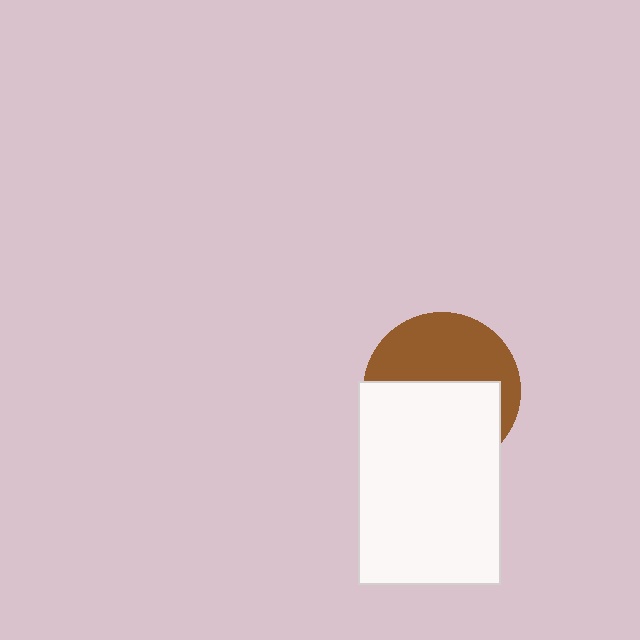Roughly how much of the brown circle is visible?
About half of it is visible (roughly 47%).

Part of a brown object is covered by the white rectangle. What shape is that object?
It is a circle.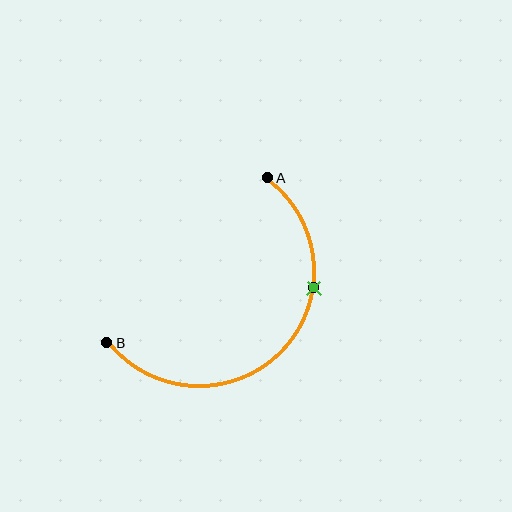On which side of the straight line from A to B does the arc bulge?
The arc bulges below and to the right of the straight line connecting A and B.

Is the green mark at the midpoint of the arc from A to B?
No. The green mark lies on the arc but is closer to endpoint A. The arc midpoint would be at the point on the curve equidistant along the arc from both A and B.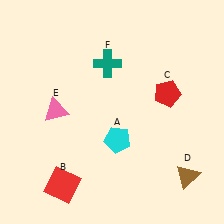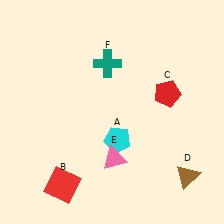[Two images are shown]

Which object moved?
The pink triangle (E) moved right.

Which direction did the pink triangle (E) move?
The pink triangle (E) moved right.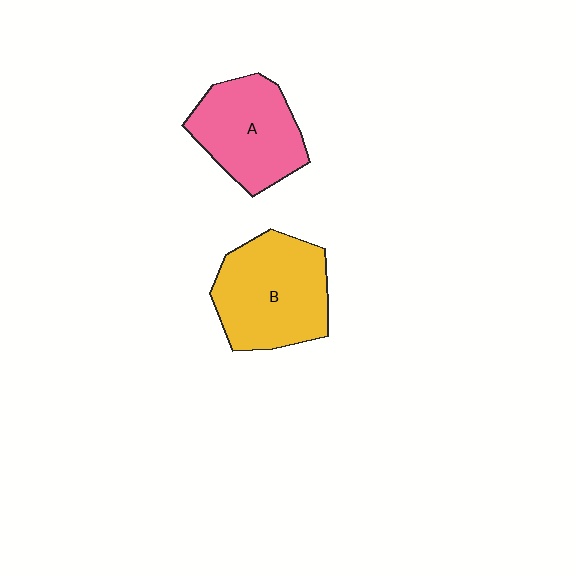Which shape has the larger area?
Shape B (yellow).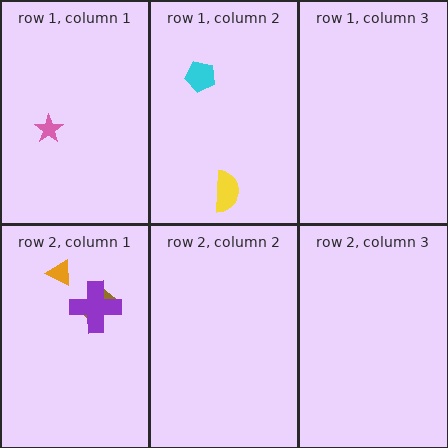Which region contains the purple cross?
The row 2, column 1 region.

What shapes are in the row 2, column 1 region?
The orange triangle, the brown rectangle, the purple cross.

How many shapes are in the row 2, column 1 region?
3.